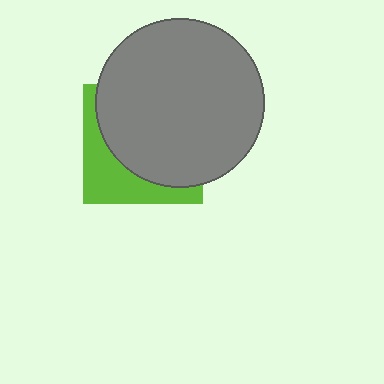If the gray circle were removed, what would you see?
You would see the complete lime square.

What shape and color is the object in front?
The object in front is a gray circle.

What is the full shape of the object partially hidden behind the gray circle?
The partially hidden object is a lime square.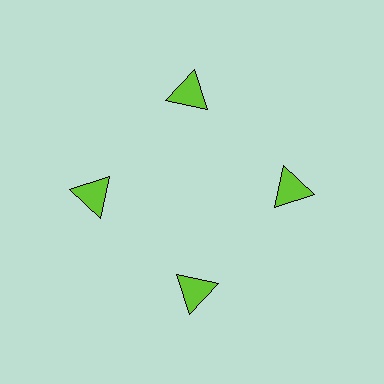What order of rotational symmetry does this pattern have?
This pattern has 4-fold rotational symmetry.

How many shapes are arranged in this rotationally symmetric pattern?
There are 4 shapes, arranged in 4 groups of 1.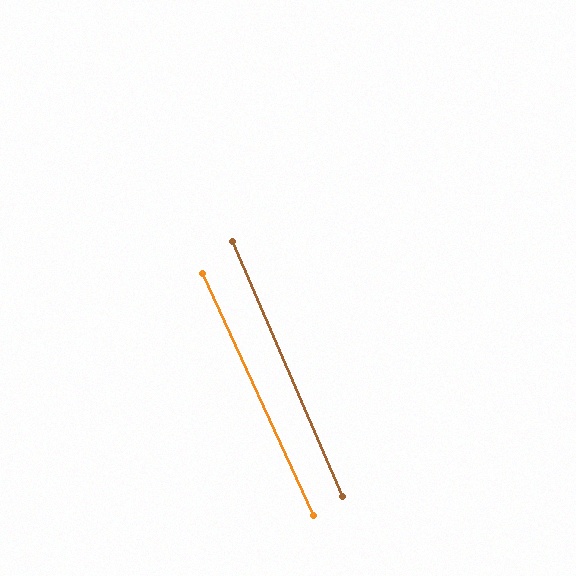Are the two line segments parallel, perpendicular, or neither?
Parallel — their directions differ by only 1.5°.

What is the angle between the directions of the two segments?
Approximately 2 degrees.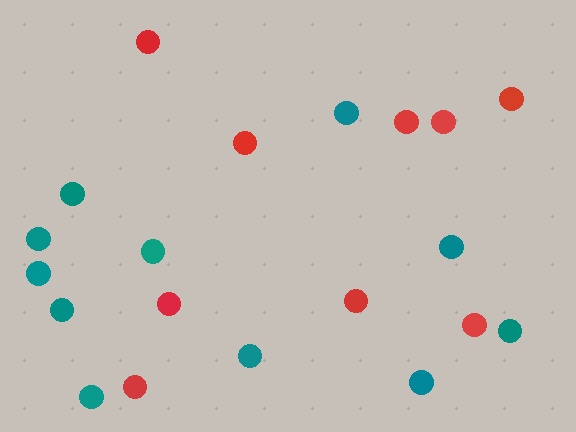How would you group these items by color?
There are 2 groups: one group of red circles (9) and one group of teal circles (11).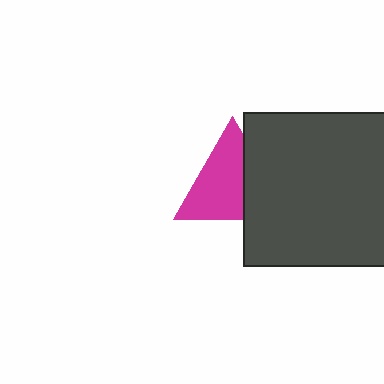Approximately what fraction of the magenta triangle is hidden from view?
Roughly 34% of the magenta triangle is hidden behind the dark gray square.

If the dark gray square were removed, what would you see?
You would see the complete magenta triangle.